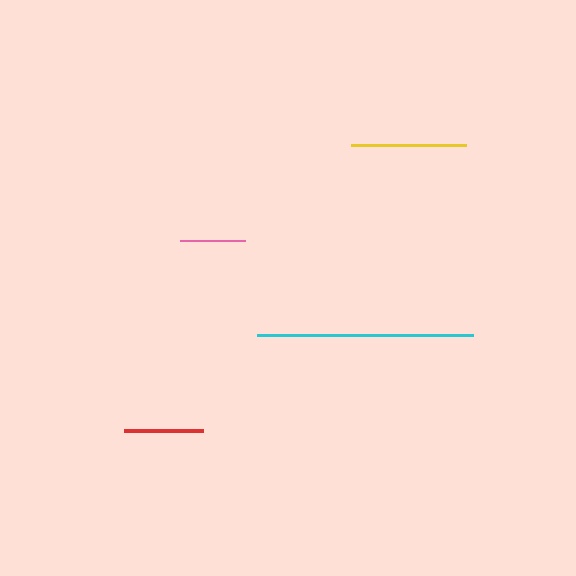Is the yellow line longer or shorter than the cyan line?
The cyan line is longer than the yellow line.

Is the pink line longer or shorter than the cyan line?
The cyan line is longer than the pink line.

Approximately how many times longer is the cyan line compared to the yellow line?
The cyan line is approximately 1.9 times the length of the yellow line.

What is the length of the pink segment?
The pink segment is approximately 65 pixels long.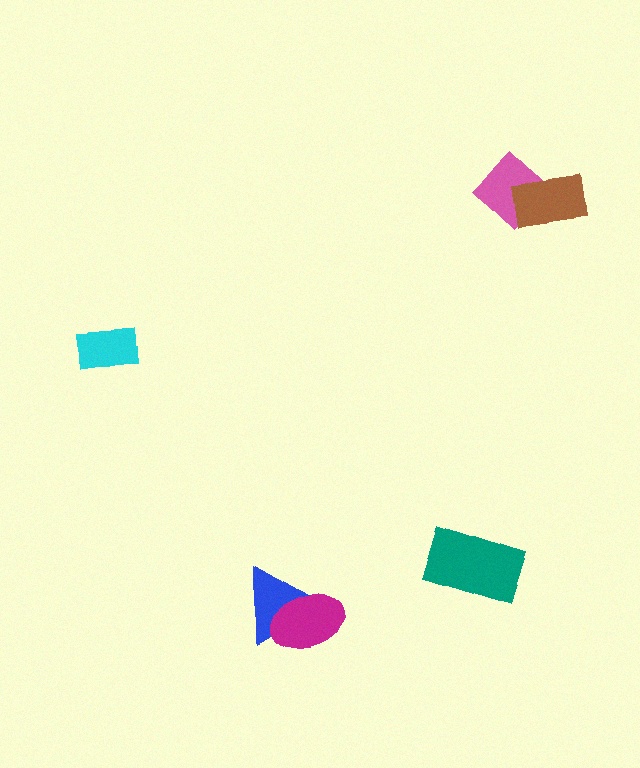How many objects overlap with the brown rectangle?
1 object overlaps with the brown rectangle.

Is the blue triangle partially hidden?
Yes, it is partially covered by another shape.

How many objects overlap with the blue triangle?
1 object overlaps with the blue triangle.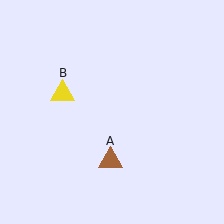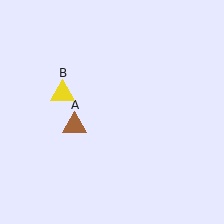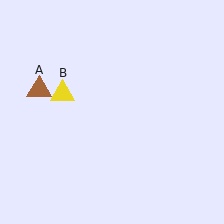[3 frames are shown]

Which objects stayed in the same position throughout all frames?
Yellow triangle (object B) remained stationary.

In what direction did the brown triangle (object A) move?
The brown triangle (object A) moved up and to the left.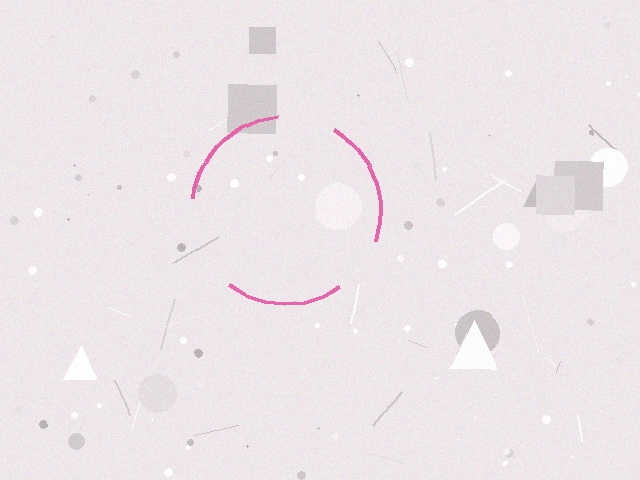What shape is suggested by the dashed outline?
The dashed outline suggests a circle.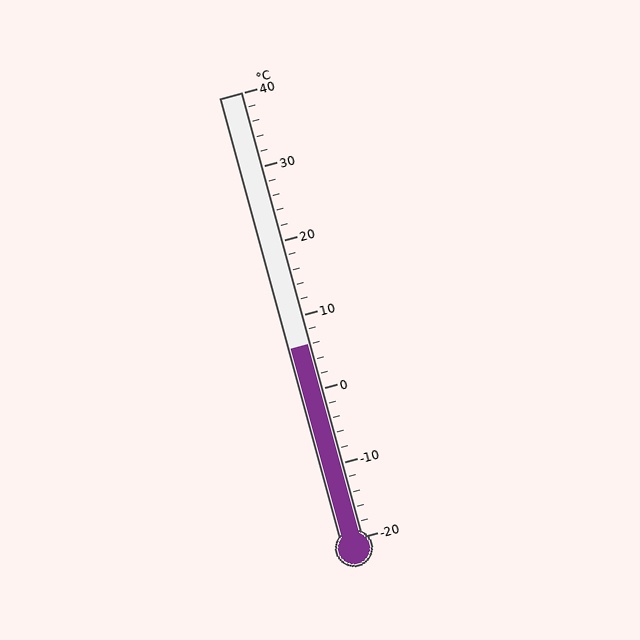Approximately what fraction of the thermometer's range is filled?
The thermometer is filled to approximately 45% of its range.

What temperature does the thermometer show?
The thermometer shows approximately 6°C.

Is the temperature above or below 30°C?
The temperature is below 30°C.